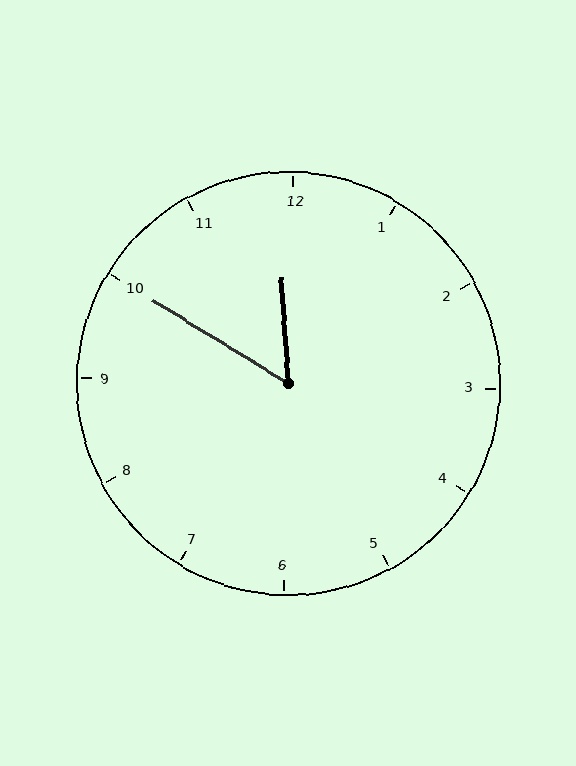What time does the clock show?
11:50.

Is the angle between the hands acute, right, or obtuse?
It is acute.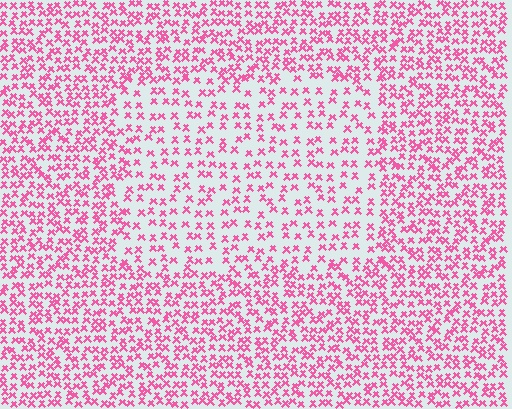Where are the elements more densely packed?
The elements are more densely packed outside the rectangle boundary.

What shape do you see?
I see a rectangle.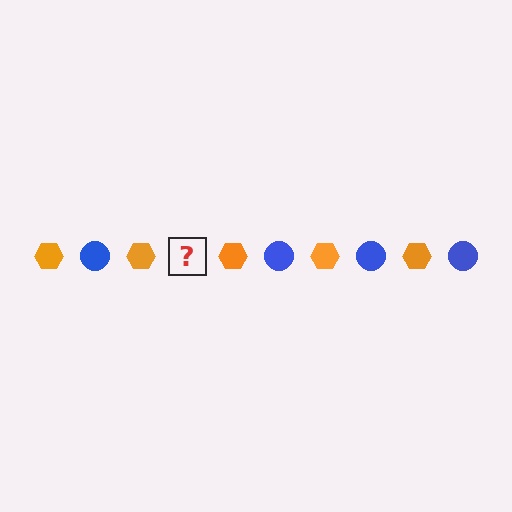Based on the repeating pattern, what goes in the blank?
The blank should be a blue circle.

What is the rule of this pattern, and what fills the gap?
The rule is that the pattern alternates between orange hexagon and blue circle. The gap should be filled with a blue circle.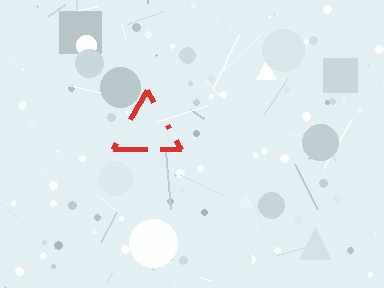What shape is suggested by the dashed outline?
The dashed outline suggests a triangle.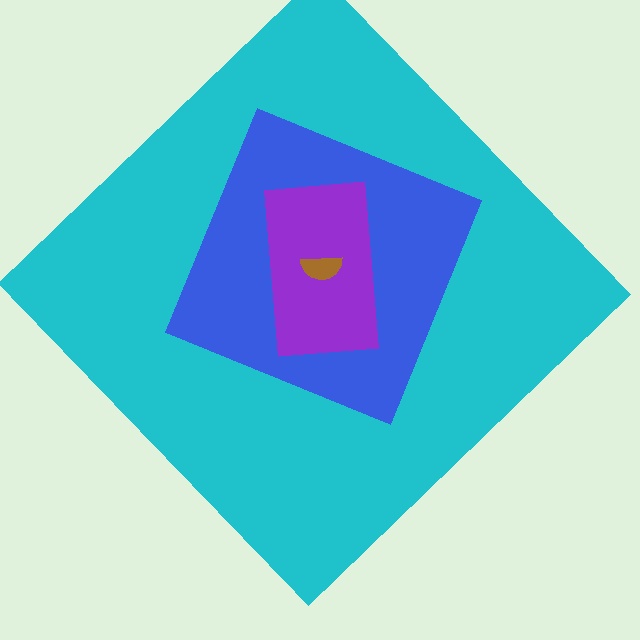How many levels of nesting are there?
4.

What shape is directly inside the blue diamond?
The purple rectangle.